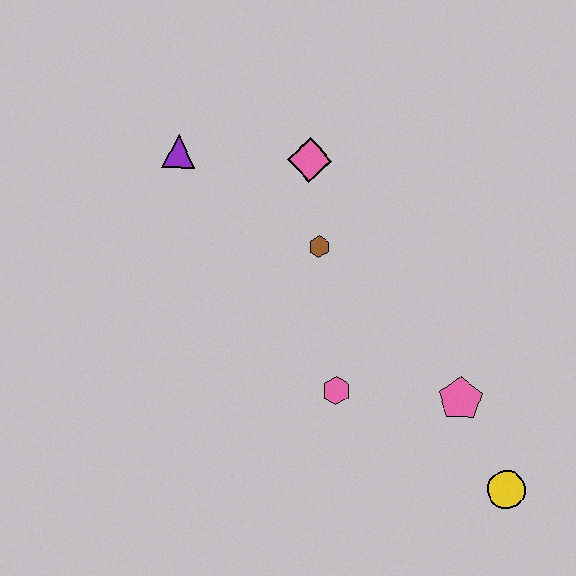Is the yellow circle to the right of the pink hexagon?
Yes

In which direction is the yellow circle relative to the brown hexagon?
The yellow circle is below the brown hexagon.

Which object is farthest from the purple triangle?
The yellow circle is farthest from the purple triangle.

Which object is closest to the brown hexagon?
The pink diamond is closest to the brown hexagon.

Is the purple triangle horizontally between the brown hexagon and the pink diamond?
No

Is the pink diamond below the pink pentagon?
No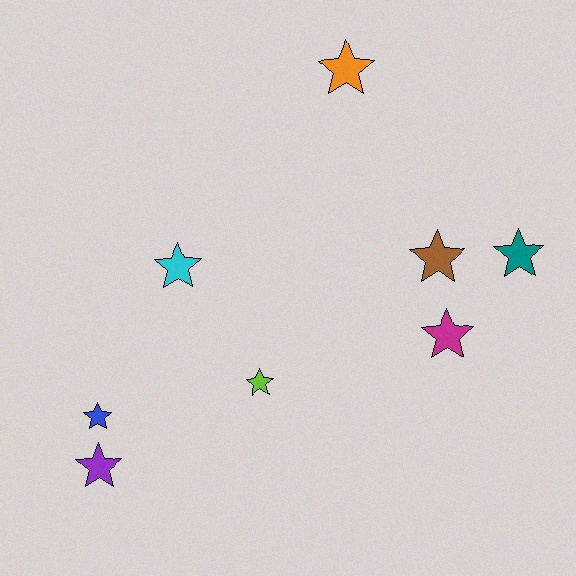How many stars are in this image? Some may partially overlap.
There are 8 stars.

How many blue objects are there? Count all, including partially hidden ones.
There is 1 blue object.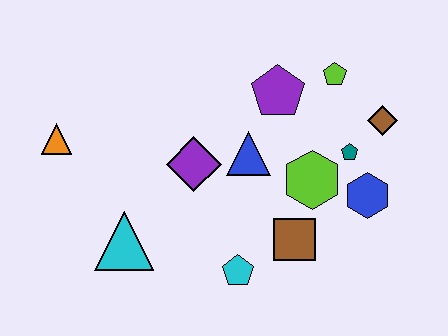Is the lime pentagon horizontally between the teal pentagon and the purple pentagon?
Yes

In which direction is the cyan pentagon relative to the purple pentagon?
The cyan pentagon is below the purple pentagon.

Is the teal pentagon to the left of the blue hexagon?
Yes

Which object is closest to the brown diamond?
The teal pentagon is closest to the brown diamond.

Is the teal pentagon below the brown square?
No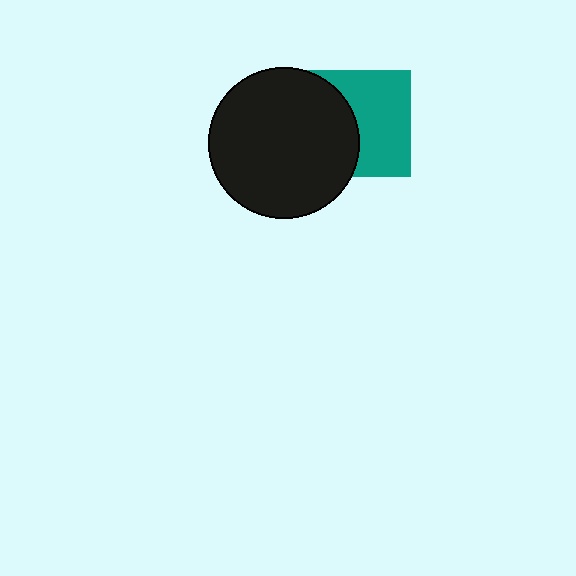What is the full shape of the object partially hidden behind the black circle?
The partially hidden object is a teal square.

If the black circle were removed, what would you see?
You would see the complete teal square.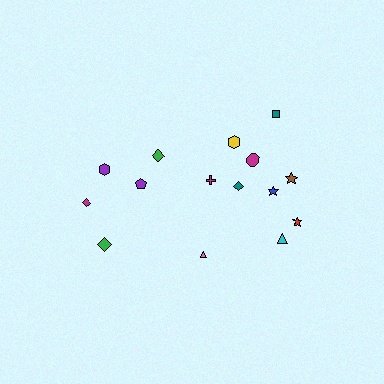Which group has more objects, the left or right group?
The right group.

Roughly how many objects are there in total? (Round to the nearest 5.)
Roughly 15 objects in total.